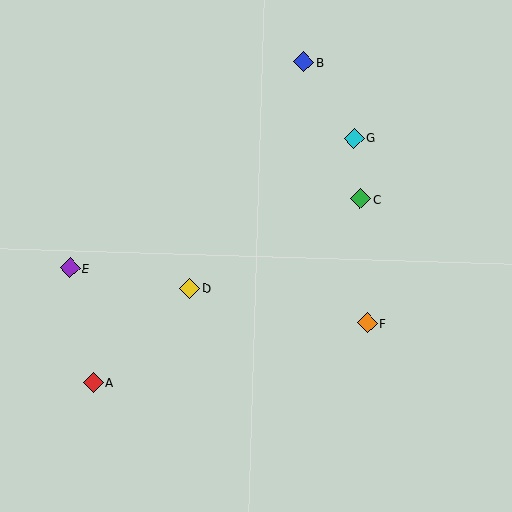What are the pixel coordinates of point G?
Point G is at (354, 138).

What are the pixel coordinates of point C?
Point C is at (360, 199).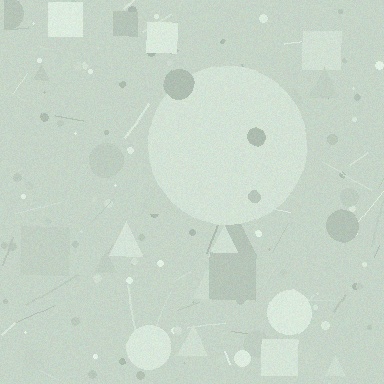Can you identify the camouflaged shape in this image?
The camouflaged shape is a circle.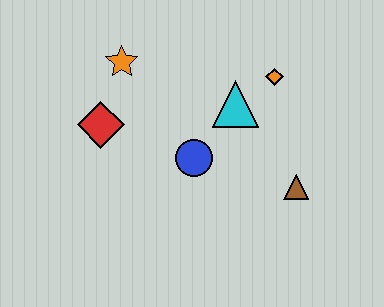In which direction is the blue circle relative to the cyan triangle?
The blue circle is below the cyan triangle.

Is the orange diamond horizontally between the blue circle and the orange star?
No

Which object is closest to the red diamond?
The orange star is closest to the red diamond.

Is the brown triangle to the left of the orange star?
No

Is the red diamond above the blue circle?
Yes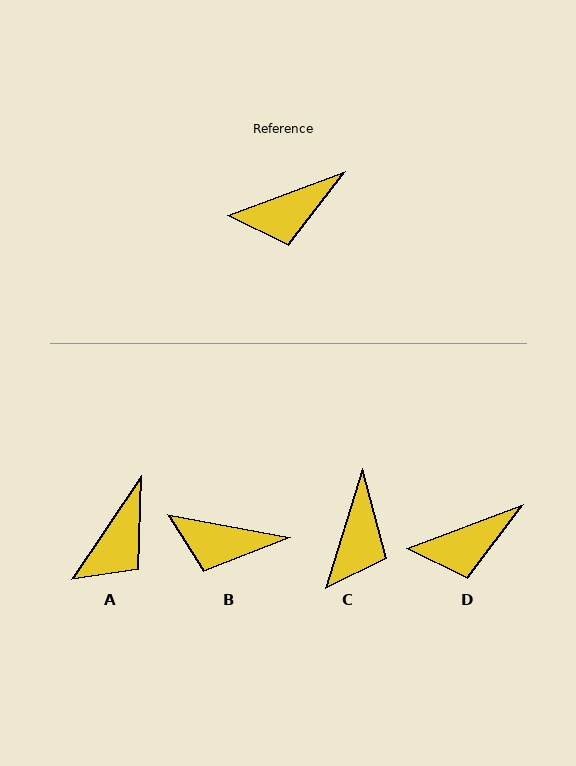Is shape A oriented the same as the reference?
No, it is off by about 35 degrees.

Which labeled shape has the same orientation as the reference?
D.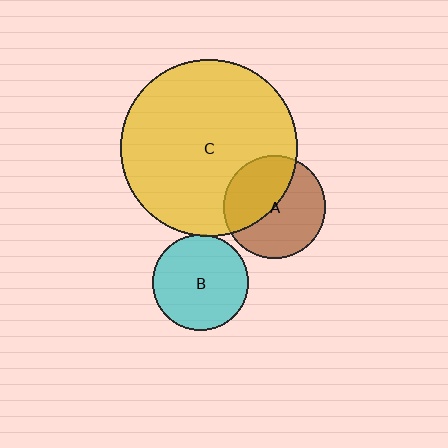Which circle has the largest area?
Circle C (yellow).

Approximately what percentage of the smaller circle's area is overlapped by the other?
Approximately 5%.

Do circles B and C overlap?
Yes.